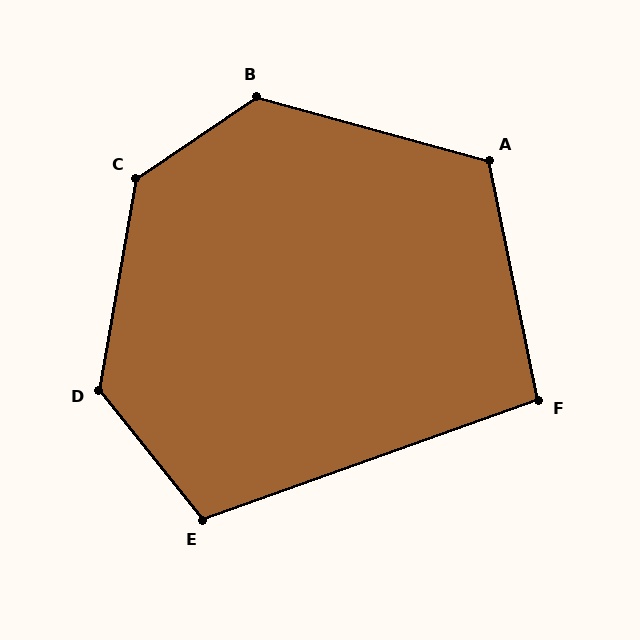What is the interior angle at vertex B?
Approximately 130 degrees (obtuse).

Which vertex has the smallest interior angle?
F, at approximately 98 degrees.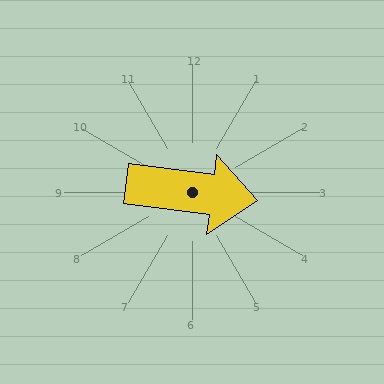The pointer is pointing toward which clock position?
Roughly 3 o'clock.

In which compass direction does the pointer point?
East.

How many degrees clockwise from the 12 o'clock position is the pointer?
Approximately 97 degrees.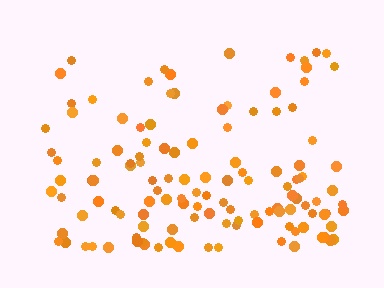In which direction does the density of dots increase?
From top to bottom, with the bottom side densest.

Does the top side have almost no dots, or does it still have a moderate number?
Still a moderate number, just noticeably fewer than the bottom.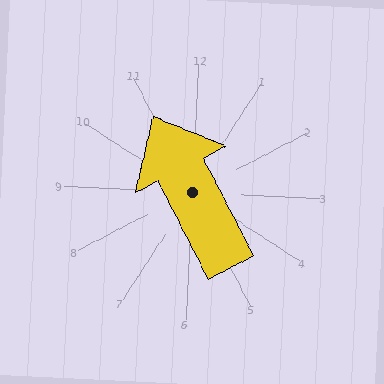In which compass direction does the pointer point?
Northwest.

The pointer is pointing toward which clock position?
Roughly 11 o'clock.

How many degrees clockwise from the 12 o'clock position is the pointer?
Approximately 330 degrees.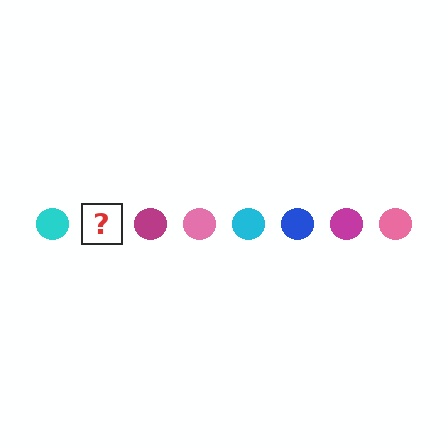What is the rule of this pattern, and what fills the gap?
The rule is that the pattern cycles through cyan, blue, magenta, pink circles. The gap should be filled with a blue circle.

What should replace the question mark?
The question mark should be replaced with a blue circle.